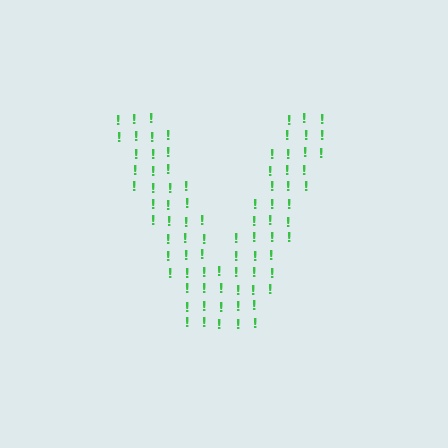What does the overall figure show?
The overall figure shows the letter V.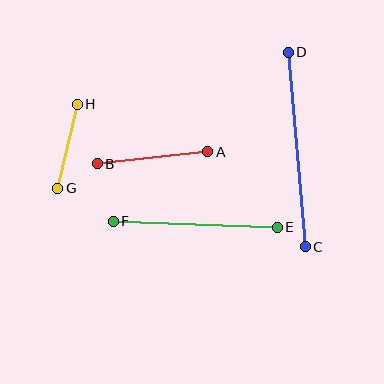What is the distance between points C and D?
The distance is approximately 195 pixels.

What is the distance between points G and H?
The distance is approximately 86 pixels.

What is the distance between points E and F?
The distance is approximately 164 pixels.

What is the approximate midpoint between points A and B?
The midpoint is at approximately (153, 158) pixels.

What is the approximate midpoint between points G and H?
The midpoint is at approximately (67, 146) pixels.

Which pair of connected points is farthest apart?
Points C and D are farthest apart.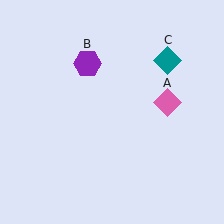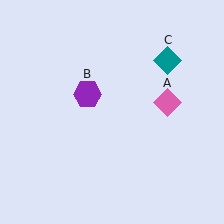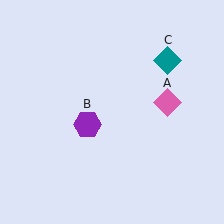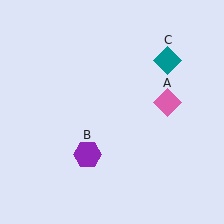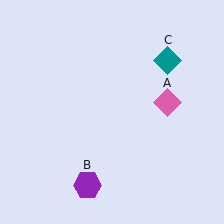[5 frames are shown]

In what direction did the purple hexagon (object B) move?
The purple hexagon (object B) moved down.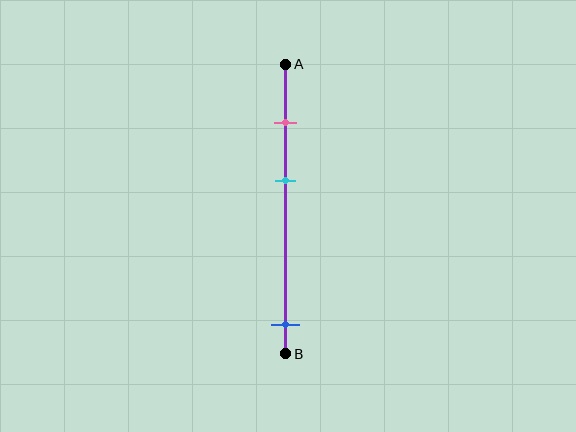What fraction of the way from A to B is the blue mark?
The blue mark is approximately 90% (0.9) of the way from A to B.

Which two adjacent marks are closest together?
The pink and cyan marks are the closest adjacent pair.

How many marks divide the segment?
There are 3 marks dividing the segment.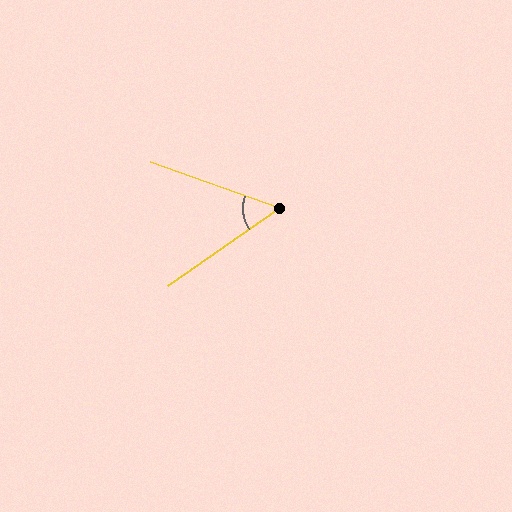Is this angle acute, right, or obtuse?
It is acute.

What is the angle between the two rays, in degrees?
Approximately 55 degrees.